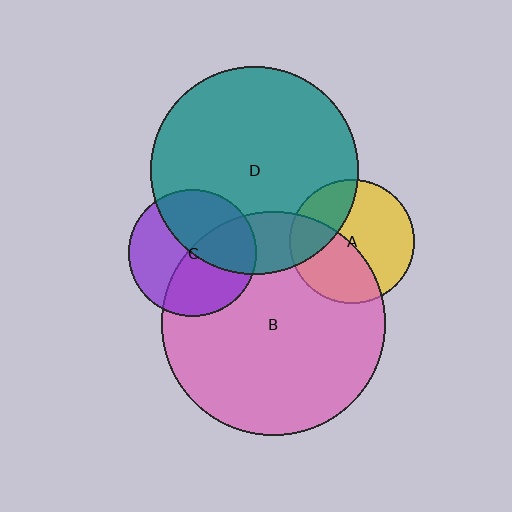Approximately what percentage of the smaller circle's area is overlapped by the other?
Approximately 45%.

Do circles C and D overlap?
Yes.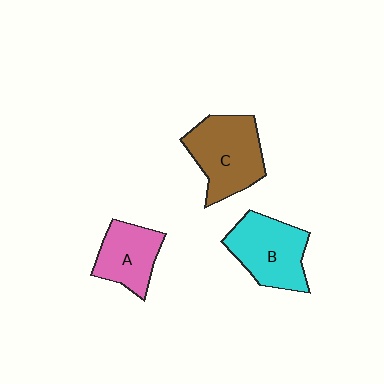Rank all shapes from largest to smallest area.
From largest to smallest: C (brown), B (cyan), A (pink).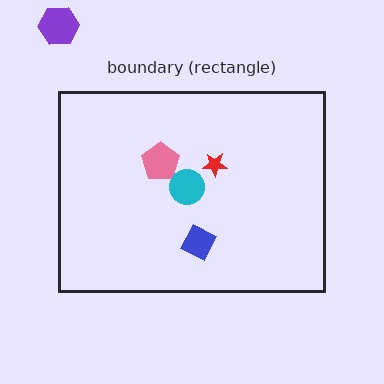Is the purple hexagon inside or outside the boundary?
Outside.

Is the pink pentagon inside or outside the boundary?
Inside.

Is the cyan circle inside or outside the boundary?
Inside.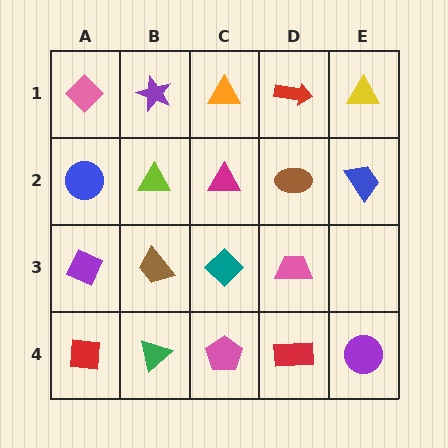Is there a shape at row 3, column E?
No, that cell is empty.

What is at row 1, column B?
A purple star.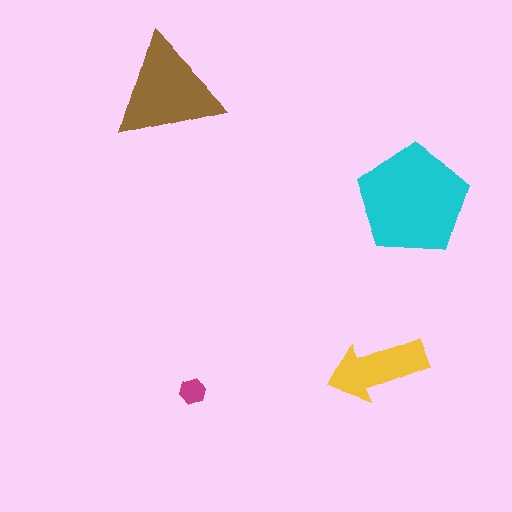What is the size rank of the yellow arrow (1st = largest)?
3rd.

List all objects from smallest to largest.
The magenta hexagon, the yellow arrow, the brown triangle, the cyan pentagon.